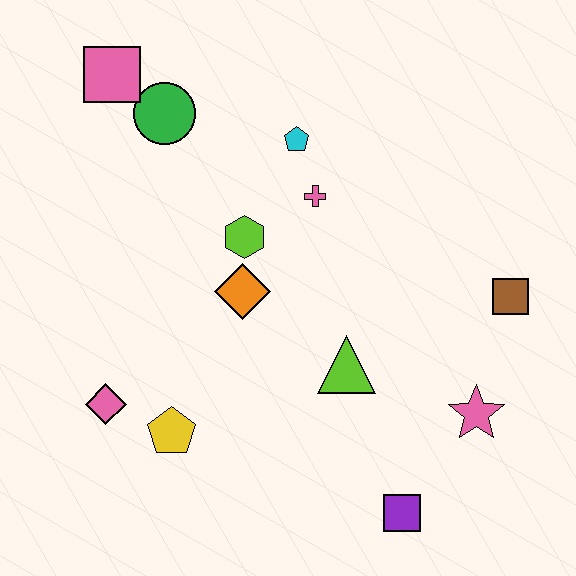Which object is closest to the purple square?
The pink star is closest to the purple square.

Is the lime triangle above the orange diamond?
No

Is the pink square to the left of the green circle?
Yes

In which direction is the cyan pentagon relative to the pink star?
The cyan pentagon is above the pink star.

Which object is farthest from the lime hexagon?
The purple square is farthest from the lime hexagon.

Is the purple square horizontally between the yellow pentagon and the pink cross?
No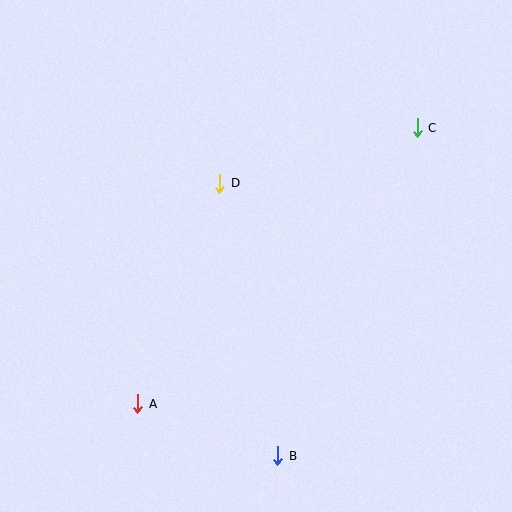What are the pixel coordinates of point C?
Point C is at (417, 128).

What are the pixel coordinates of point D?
Point D is at (220, 183).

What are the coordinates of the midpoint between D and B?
The midpoint between D and B is at (249, 320).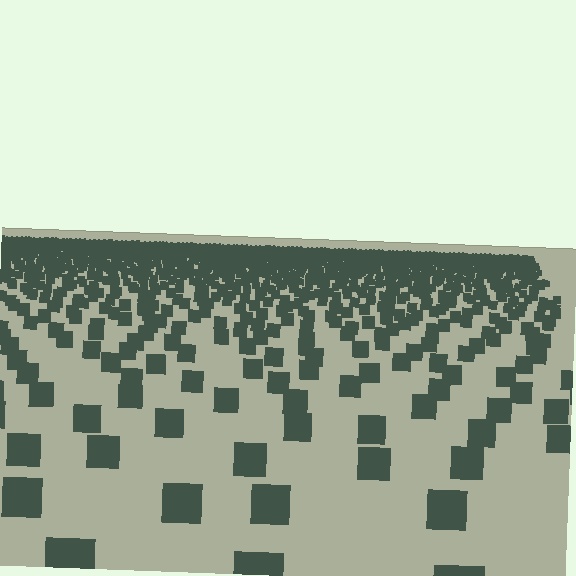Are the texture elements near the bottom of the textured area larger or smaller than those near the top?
Larger. Near the bottom, elements are closer to the viewer and appear at a bigger on-screen size.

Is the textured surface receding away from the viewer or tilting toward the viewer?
The surface is receding away from the viewer. Texture elements get smaller and denser toward the top.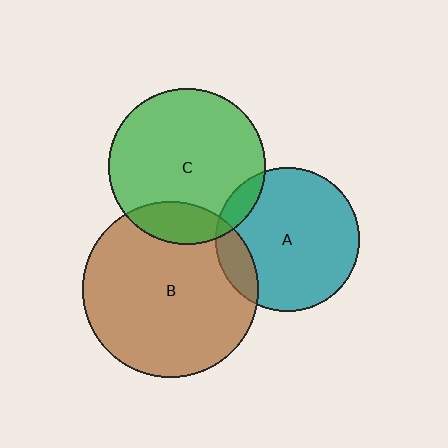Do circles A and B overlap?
Yes.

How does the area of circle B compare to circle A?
Approximately 1.5 times.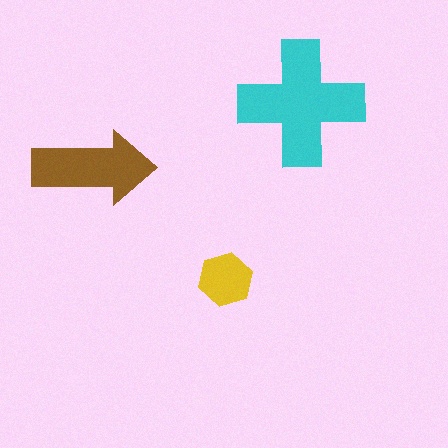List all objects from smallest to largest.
The yellow hexagon, the brown arrow, the cyan cross.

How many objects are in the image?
There are 3 objects in the image.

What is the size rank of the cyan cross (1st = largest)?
1st.